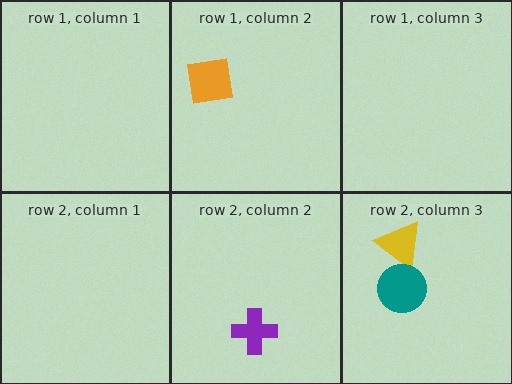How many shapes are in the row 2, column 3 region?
2.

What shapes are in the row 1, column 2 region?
The orange square.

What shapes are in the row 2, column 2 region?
The purple cross.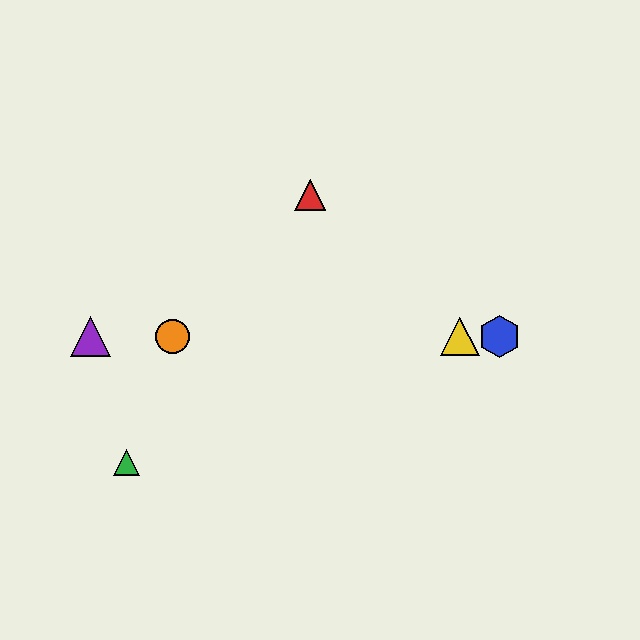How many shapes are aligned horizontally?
4 shapes (the blue hexagon, the yellow triangle, the purple triangle, the orange circle) are aligned horizontally.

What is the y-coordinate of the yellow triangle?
The yellow triangle is at y≈337.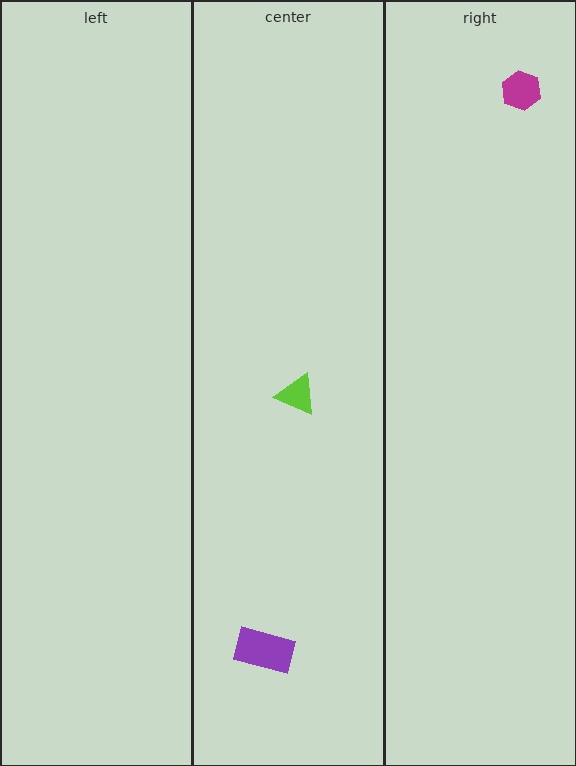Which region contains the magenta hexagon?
The right region.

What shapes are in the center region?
The lime triangle, the purple rectangle.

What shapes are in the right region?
The magenta hexagon.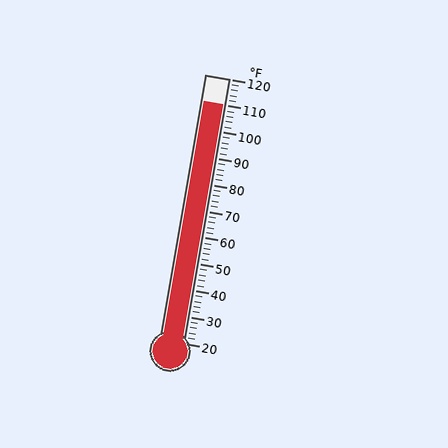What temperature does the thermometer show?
The thermometer shows approximately 110°F.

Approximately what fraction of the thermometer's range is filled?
The thermometer is filled to approximately 90% of its range.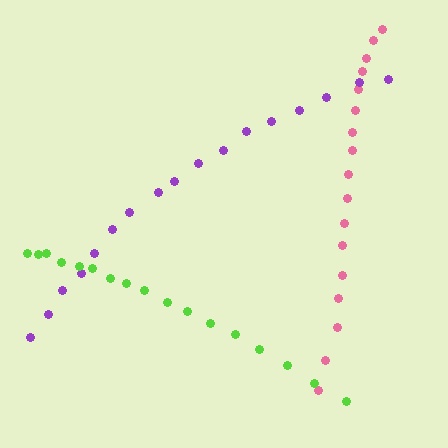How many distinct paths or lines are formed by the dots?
There are 3 distinct paths.